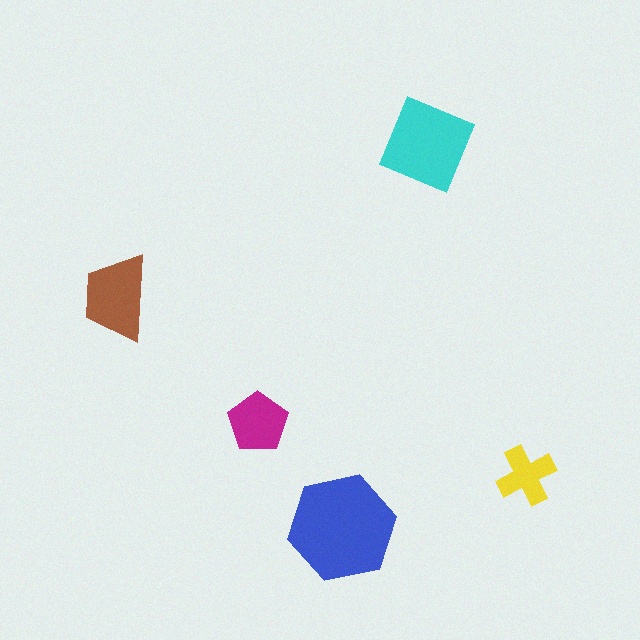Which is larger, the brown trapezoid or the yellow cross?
The brown trapezoid.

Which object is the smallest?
The yellow cross.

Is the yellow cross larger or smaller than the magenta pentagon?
Smaller.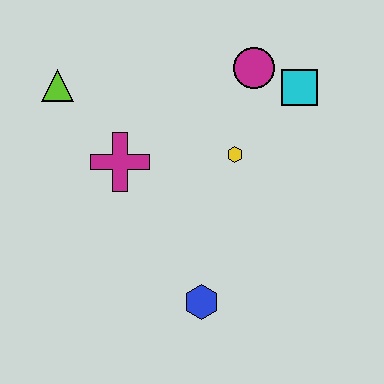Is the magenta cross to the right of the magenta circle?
No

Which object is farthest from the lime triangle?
The blue hexagon is farthest from the lime triangle.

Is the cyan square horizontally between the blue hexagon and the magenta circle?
No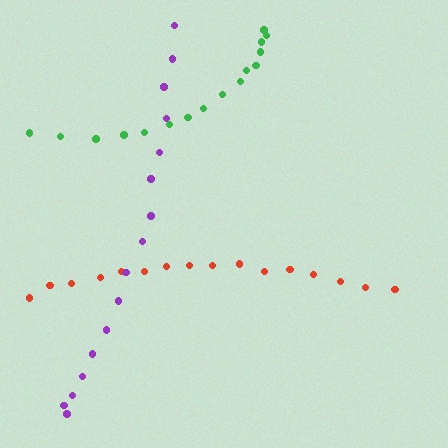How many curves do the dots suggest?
There are 3 distinct paths.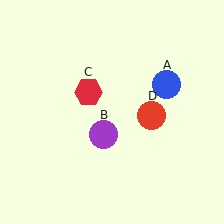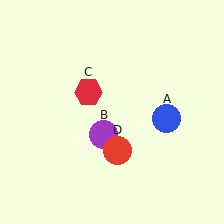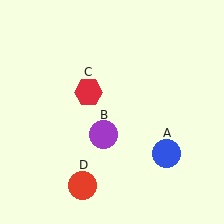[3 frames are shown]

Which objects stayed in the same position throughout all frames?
Purple circle (object B) and red hexagon (object C) remained stationary.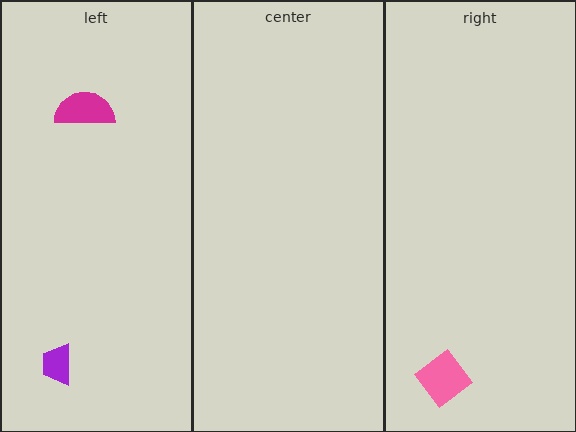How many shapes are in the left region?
2.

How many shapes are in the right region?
1.